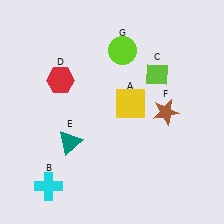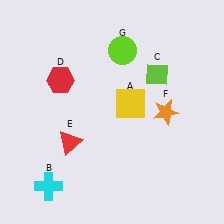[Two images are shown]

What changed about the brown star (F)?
In Image 1, F is brown. In Image 2, it changed to orange.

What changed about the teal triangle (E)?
In Image 1, E is teal. In Image 2, it changed to red.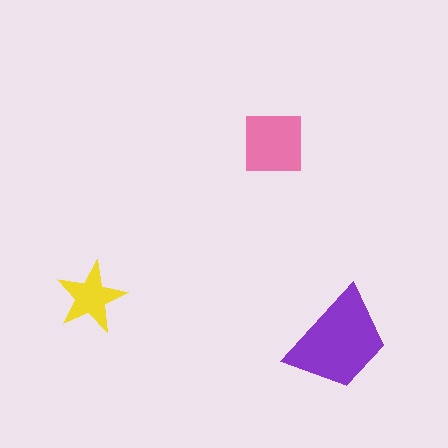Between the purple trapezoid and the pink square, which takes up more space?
The purple trapezoid.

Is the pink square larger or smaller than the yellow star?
Larger.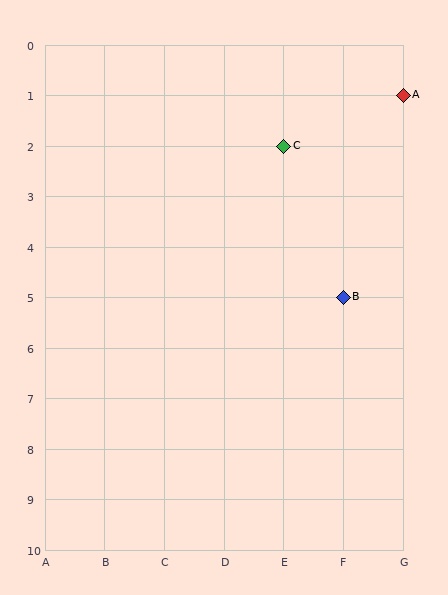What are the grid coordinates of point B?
Point B is at grid coordinates (F, 5).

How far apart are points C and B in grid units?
Points C and B are 1 column and 3 rows apart (about 3.2 grid units diagonally).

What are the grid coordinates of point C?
Point C is at grid coordinates (E, 2).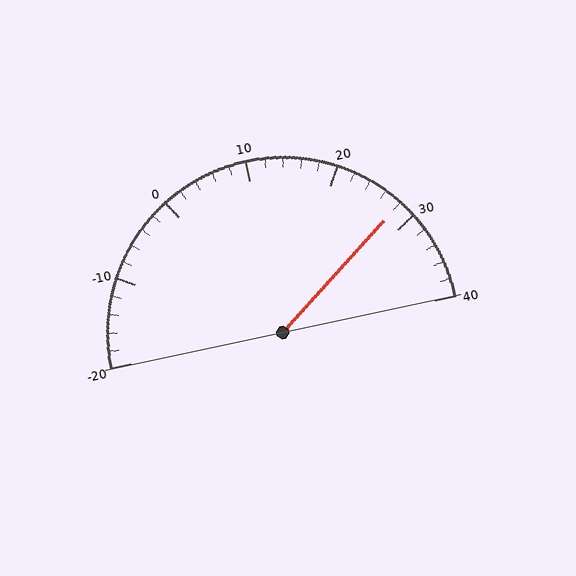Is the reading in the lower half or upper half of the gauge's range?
The reading is in the upper half of the range (-20 to 40).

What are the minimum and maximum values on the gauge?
The gauge ranges from -20 to 40.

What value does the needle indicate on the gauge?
The needle indicates approximately 28.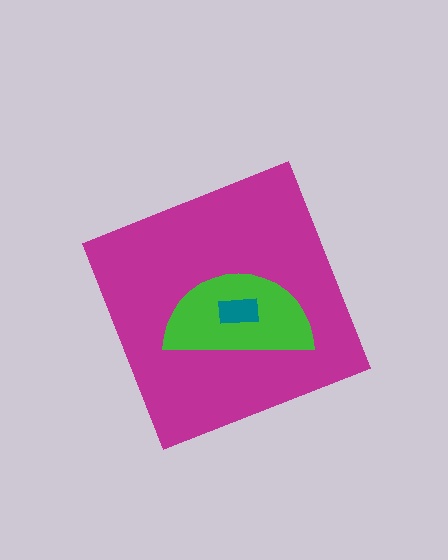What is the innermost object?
The teal rectangle.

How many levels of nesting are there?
3.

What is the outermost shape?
The magenta diamond.